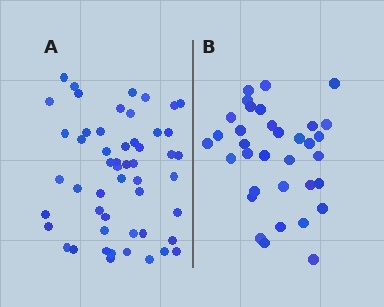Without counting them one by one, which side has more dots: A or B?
Region A (the left region) has more dots.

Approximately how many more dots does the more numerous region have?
Region A has approximately 20 more dots than region B.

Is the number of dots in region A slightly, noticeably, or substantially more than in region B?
Region A has substantially more. The ratio is roughly 1.5 to 1.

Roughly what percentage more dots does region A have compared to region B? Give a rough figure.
About 55% more.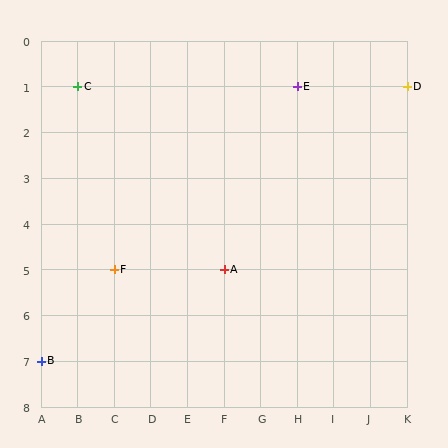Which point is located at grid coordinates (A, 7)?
Point B is at (A, 7).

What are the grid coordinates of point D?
Point D is at grid coordinates (K, 1).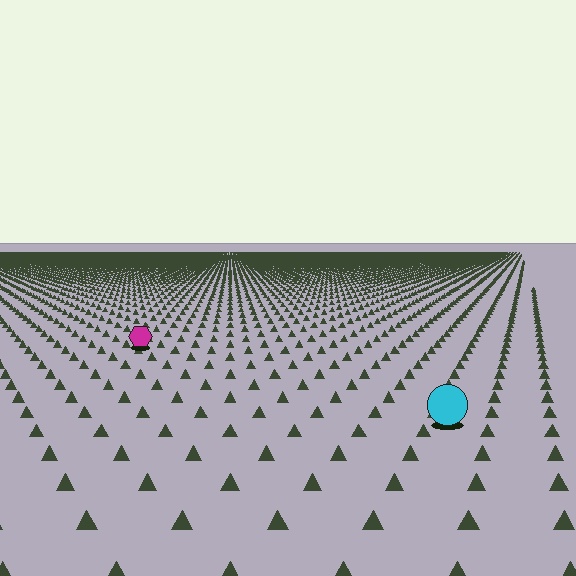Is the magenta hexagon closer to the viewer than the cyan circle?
No. The cyan circle is closer — you can tell from the texture gradient: the ground texture is coarser near it.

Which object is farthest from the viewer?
The magenta hexagon is farthest from the viewer. It appears smaller and the ground texture around it is denser.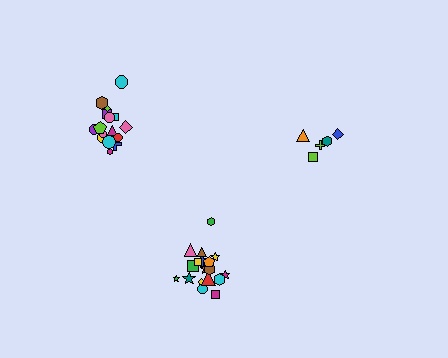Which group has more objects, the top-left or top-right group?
The top-left group.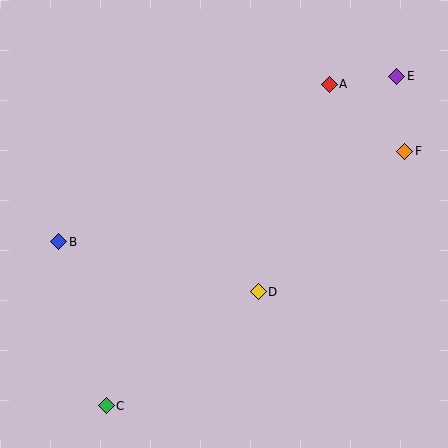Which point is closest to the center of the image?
Point D at (258, 292) is closest to the center.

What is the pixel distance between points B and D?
The distance between B and D is 206 pixels.